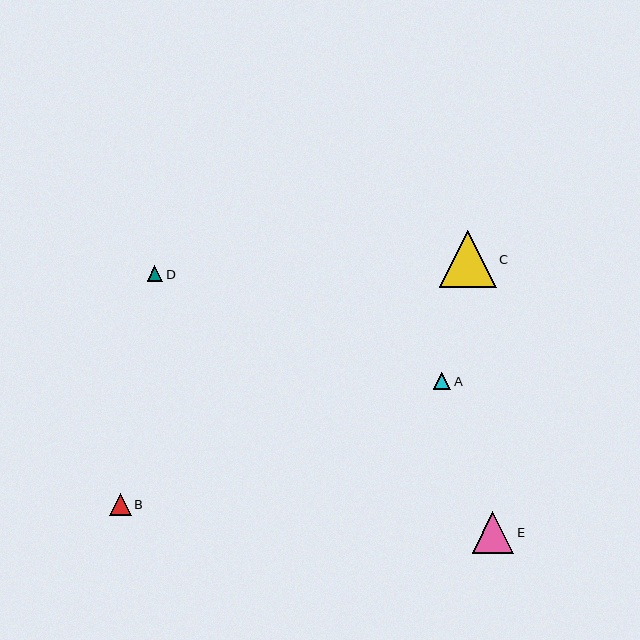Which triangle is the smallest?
Triangle D is the smallest with a size of approximately 16 pixels.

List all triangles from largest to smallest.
From largest to smallest: C, E, B, A, D.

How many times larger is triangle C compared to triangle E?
Triangle C is approximately 1.4 times the size of triangle E.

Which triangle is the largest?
Triangle C is the largest with a size of approximately 57 pixels.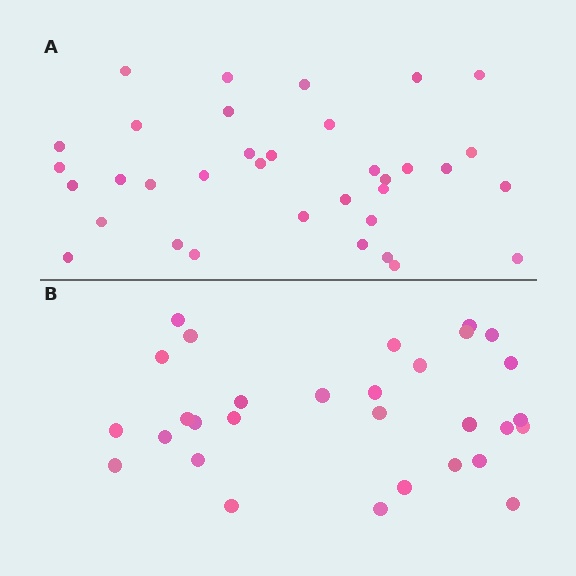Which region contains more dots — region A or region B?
Region A (the top region) has more dots.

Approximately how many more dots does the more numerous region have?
Region A has about 5 more dots than region B.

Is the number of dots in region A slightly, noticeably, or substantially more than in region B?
Region A has only slightly more — the two regions are fairly close. The ratio is roughly 1.2 to 1.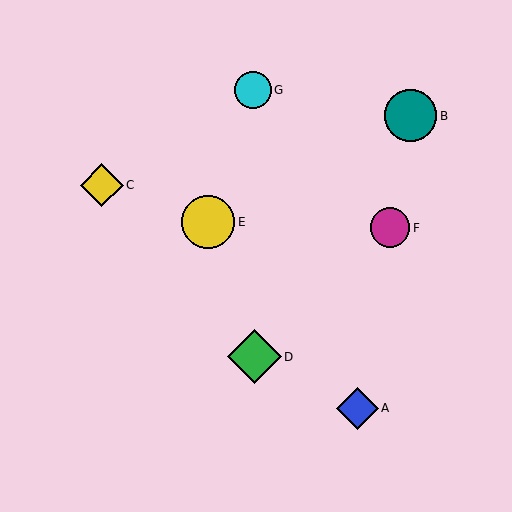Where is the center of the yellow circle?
The center of the yellow circle is at (208, 222).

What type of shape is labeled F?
Shape F is a magenta circle.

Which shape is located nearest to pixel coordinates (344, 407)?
The blue diamond (labeled A) at (357, 408) is nearest to that location.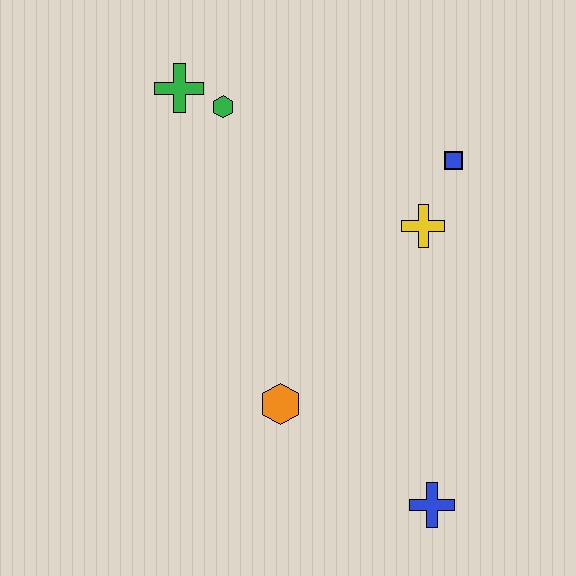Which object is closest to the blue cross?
The orange hexagon is closest to the blue cross.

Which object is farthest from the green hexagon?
The blue cross is farthest from the green hexagon.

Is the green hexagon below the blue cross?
No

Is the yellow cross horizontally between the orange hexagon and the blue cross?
Yes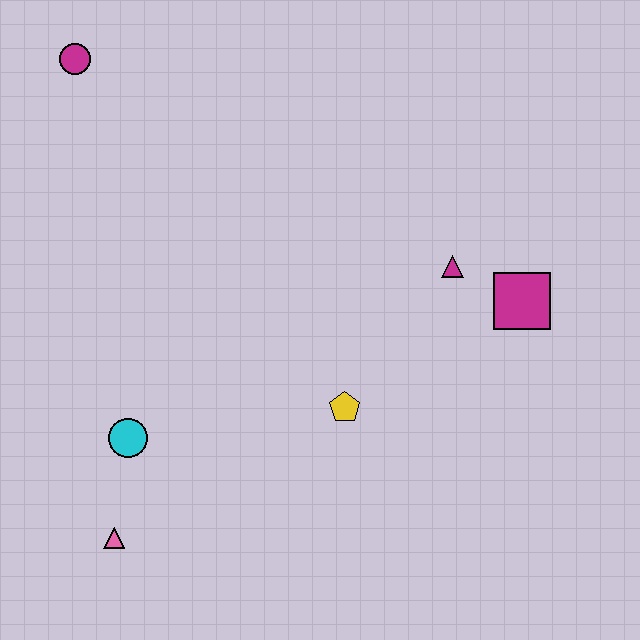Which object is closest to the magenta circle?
The cyan circle is closest to the magenta circle.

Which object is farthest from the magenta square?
The magenta circle is farthest from the magenta square.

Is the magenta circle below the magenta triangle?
No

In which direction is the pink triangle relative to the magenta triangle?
The pink triangle is to the left of the magenta triangle.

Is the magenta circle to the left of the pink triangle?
Yes